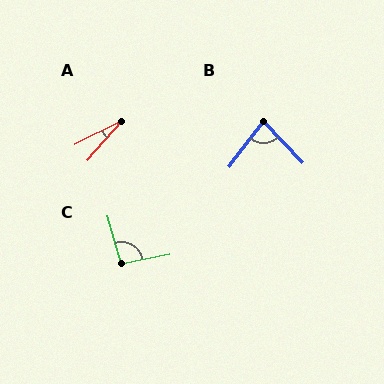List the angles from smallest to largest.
A (22°), B (82°), C (95°).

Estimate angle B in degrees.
Approximately 82 degrees.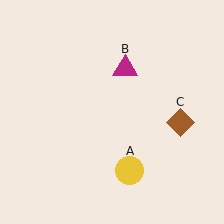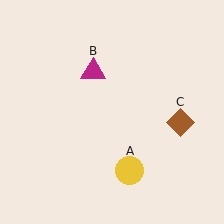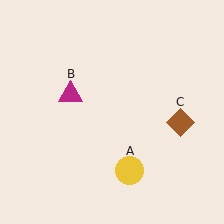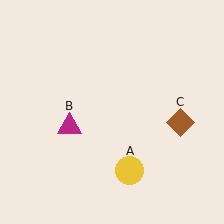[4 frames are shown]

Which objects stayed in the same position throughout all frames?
Yellow circle (object A) and brown diamond (object C) remained stationary.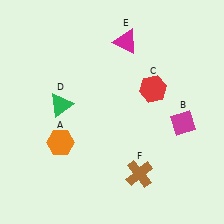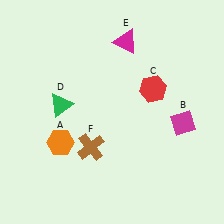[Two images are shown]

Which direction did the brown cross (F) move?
The brown cross (F) moved left.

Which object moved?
The brown cross (F) moved left.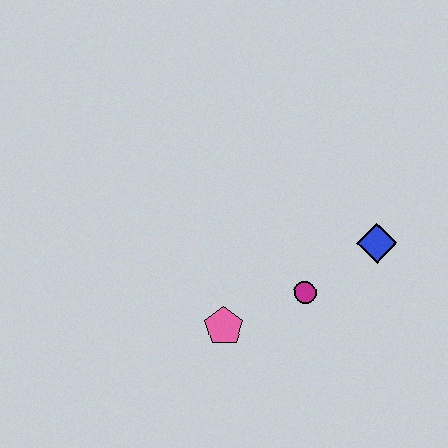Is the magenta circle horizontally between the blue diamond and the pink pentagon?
Yes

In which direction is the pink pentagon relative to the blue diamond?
The pink pentagon is to the left of the blue diamond.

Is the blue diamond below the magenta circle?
No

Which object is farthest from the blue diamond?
The pink pentagon is farthest from the blue diamond.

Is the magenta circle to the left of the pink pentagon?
No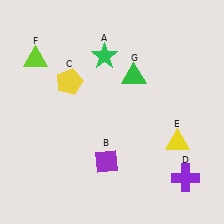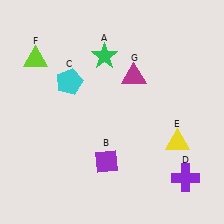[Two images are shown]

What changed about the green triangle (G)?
In Image 1, G is green. In Image 2, it changed to magenta.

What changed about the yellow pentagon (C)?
In Image 1, C is yellow. In Image 2, it changed to cyan.